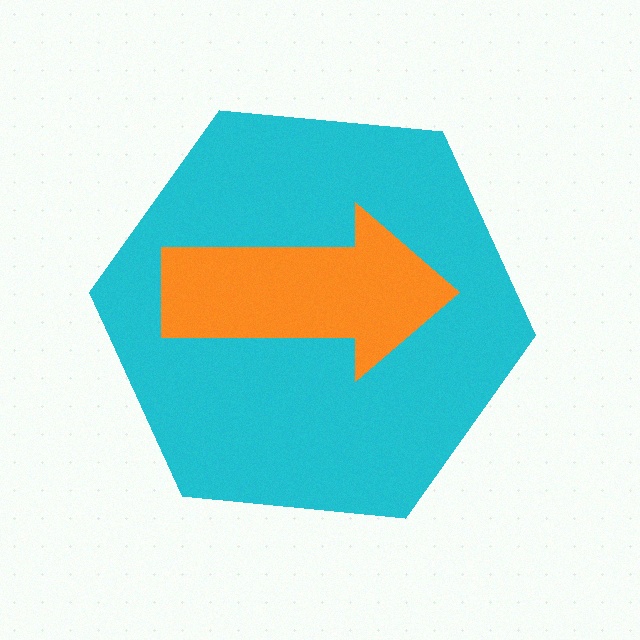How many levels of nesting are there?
2.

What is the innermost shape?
The orange arrow.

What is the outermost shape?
The cyan hexagon.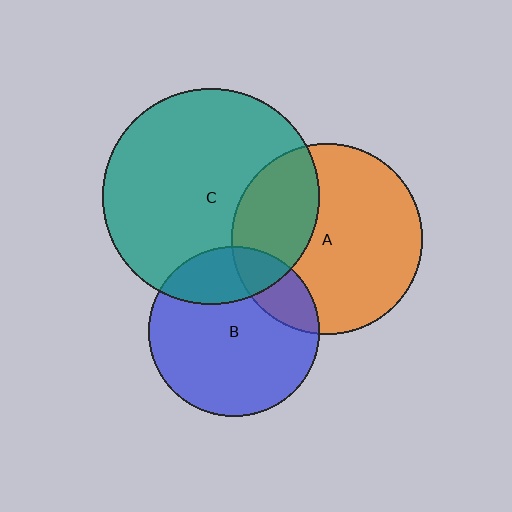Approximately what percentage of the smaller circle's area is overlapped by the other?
Approximately 25%.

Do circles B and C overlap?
Yes.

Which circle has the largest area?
Circle C (teal).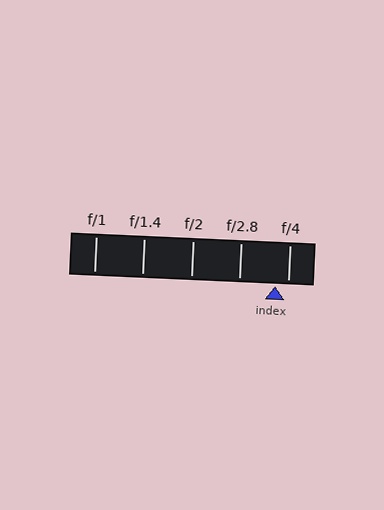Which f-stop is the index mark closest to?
The index mark is closest to f/4.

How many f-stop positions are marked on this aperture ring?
There are 5 f-stop positions marked.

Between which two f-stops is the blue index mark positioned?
The index mark is between f/2.8 and f/4.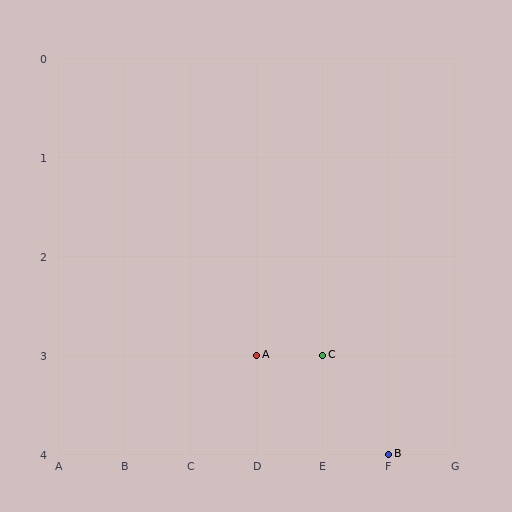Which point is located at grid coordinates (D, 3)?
Point A is at (D, 3).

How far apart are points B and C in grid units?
Points B and C are 1 column and 1 row apart (about 1.4 grid units diagonally).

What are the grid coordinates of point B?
Point B is at grid coordinates (F, 4).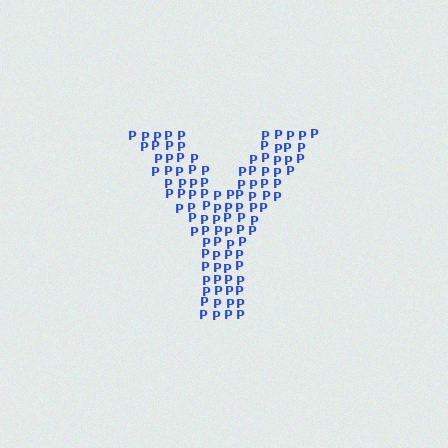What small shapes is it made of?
It is made of small letter P's.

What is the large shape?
The large shape is the letter Y.